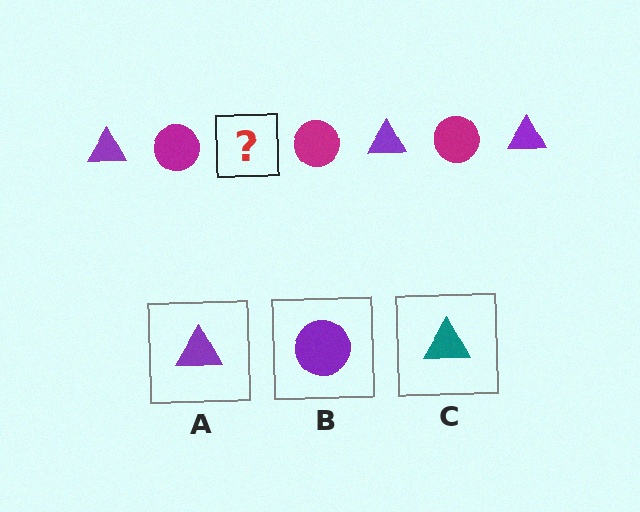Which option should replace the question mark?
Option A.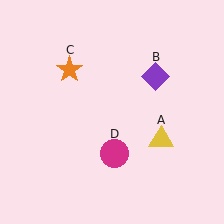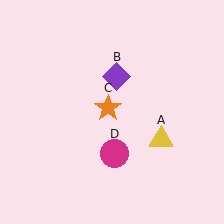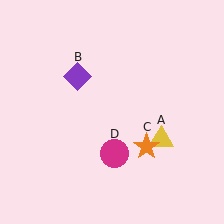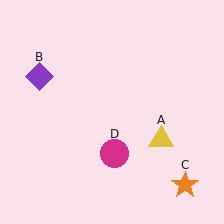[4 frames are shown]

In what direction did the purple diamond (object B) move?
The purple diamond (object B) moved left.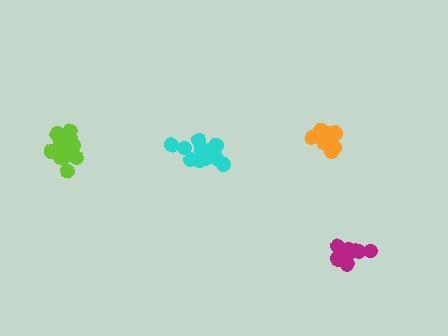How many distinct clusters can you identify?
There are 4 distinct clusters.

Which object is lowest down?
The magenta cluster is bottommost.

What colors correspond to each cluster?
The clusters are colored: magenta, orange, lime, cyan.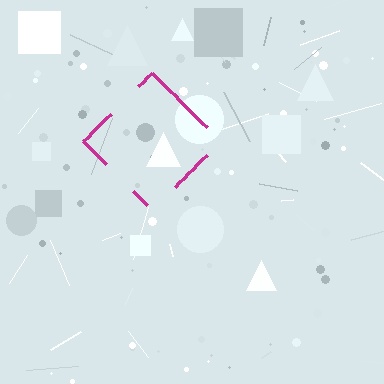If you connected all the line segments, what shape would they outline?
They would outline a diamond.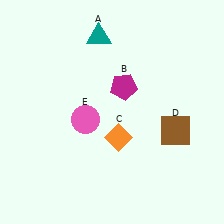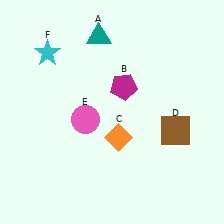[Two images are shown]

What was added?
A cyan star (F) was added in Image 2.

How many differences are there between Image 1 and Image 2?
There is 1 difference between the two images.